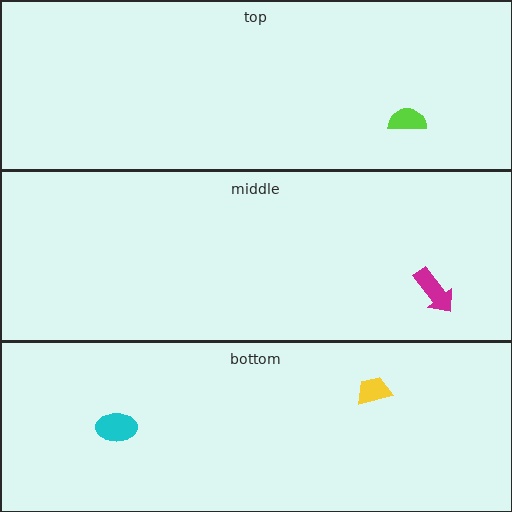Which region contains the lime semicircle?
The top region.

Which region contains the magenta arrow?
The middle region.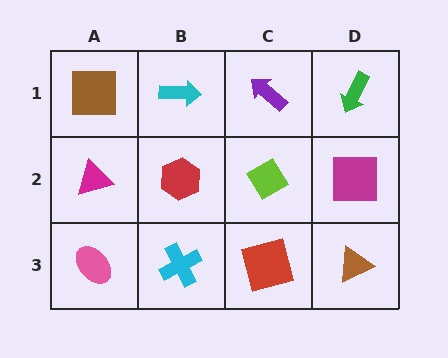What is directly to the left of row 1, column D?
A purple arrow.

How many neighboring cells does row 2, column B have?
4.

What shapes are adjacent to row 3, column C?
A lime diamond (row 2, column C), a cyan cross (row 3, column B), a brown triangle (row 3, column D).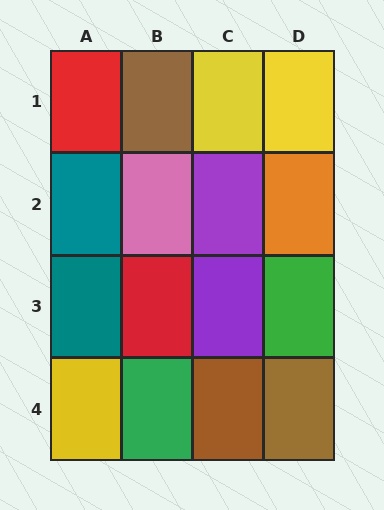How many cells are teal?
2 cells are teal.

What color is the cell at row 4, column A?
Yellow.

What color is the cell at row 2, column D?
Orange.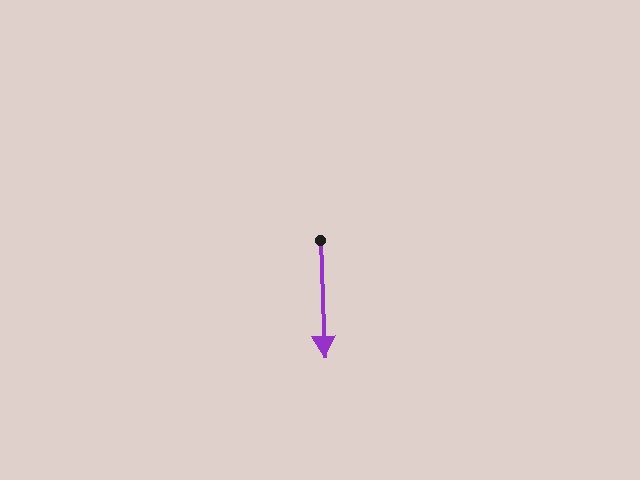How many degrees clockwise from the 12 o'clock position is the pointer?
Approximately 178 degrees.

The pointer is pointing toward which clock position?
Roughly 6 o'clock.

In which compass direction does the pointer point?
South.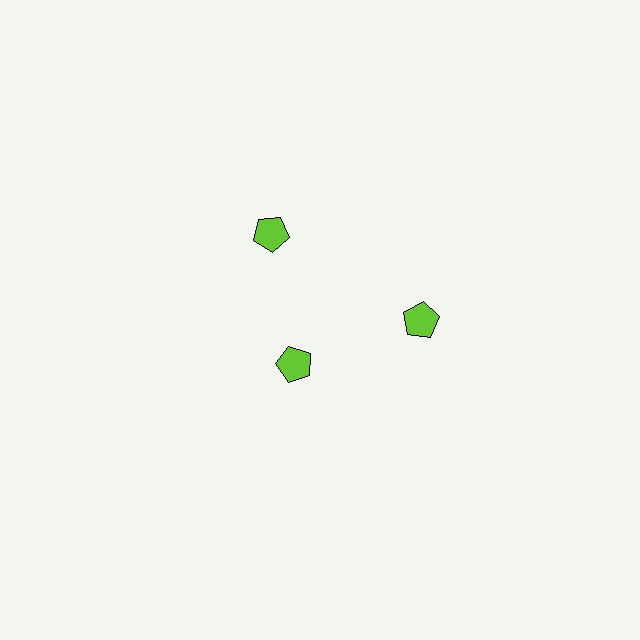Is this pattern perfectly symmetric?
No. The 3 lime pentagons are arranged in a ring, but one element near the 7 o'clock position is pulled inward toward the center, breaking the 3-fold rotational symmetry.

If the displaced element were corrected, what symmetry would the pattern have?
It would have 3-fold rotational symmetry — the pattern would map onto itself every 120 degrees.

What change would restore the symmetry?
The symmetry would be restored by moving it outward, back onto the ring so that all 3 pentagons sit at equal angles and equal distance from the center.